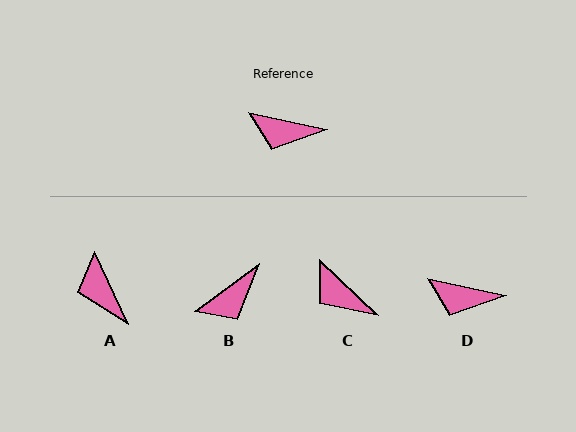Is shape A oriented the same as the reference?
No, it is off by about 52 degrees.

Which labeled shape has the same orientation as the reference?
D.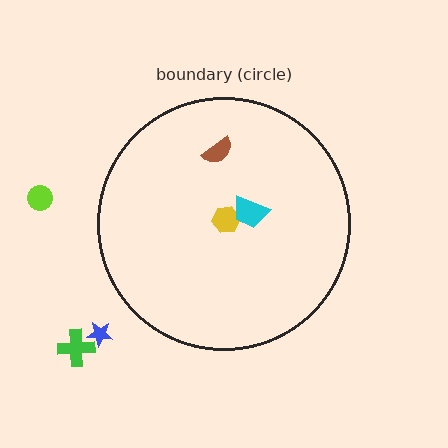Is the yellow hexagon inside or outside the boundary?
Inside.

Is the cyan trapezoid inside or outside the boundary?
Inside.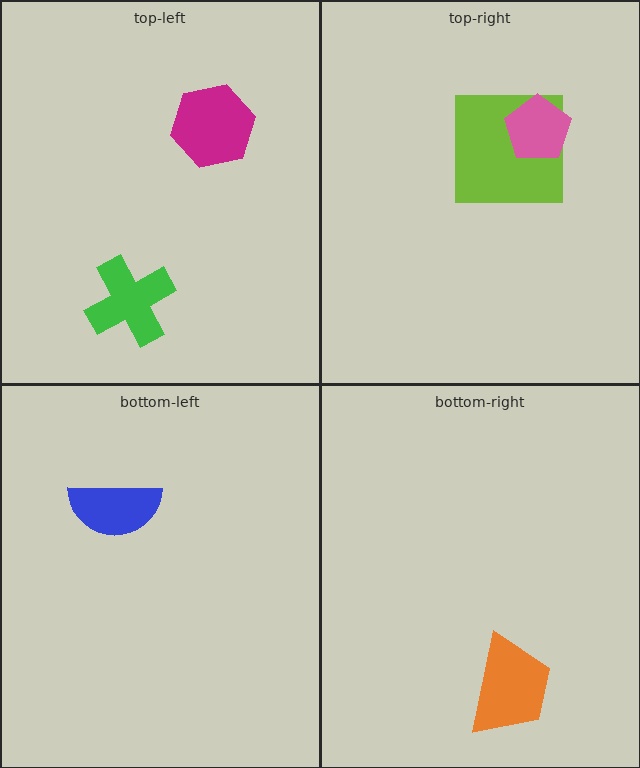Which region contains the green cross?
The top-left region.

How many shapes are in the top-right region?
2.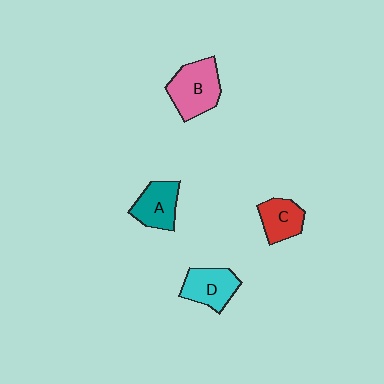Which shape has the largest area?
Shape B (pink).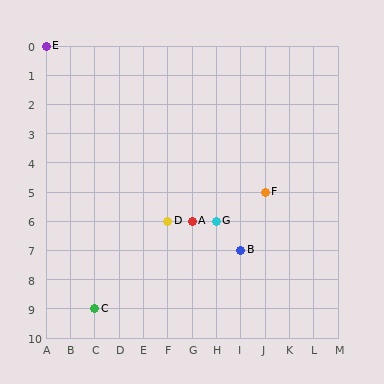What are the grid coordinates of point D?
Point D is at grid coordinates (F, 6).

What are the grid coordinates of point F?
Point F is at grid coordinates (J, 5).